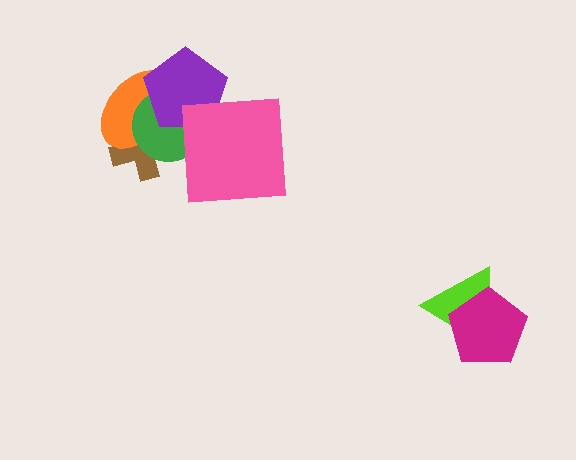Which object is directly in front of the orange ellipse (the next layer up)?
The green circle is directly in front of the orange ellipse.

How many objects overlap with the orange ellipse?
3 objects overlap with the orange ellipse.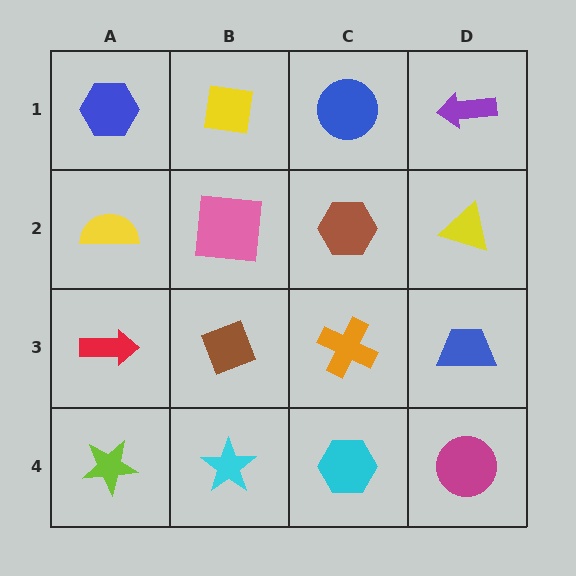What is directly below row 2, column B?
A brown diamond.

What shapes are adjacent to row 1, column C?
A brown hexagon (row 2, column C), a yellow square (row 1, column B), a purple arrow (row 1, column D).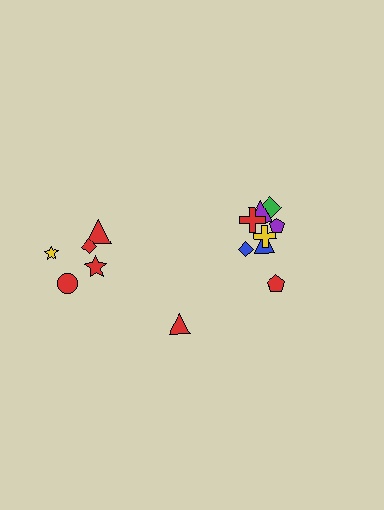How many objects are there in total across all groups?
There are 14 objects.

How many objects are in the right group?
There are 8 objects.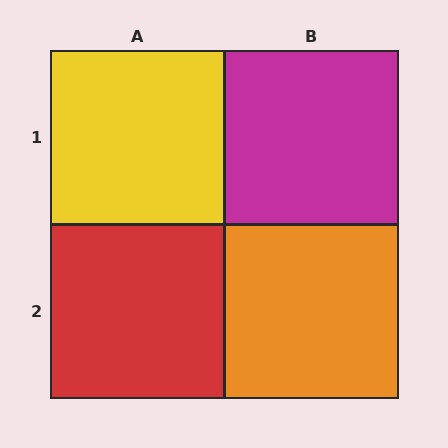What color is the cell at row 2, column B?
Orange.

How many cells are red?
1 cell is red.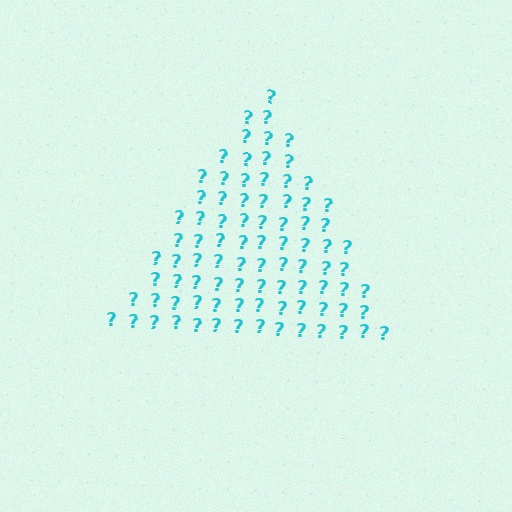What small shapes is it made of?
It is made of small question marks.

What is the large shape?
The large shape is a triangle.